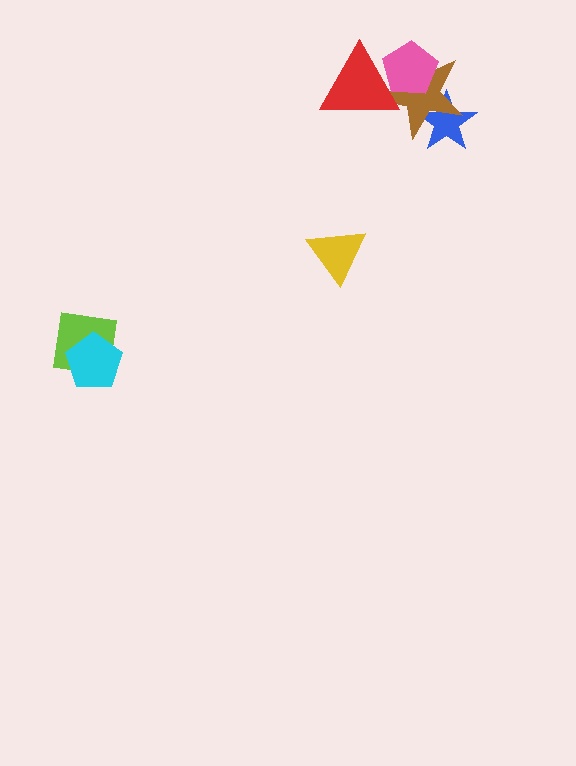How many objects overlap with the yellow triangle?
0 objects overlap with the yellow triangle.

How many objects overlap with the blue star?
1 object overlaps with the blue star.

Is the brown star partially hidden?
Yes, it is partially covered by another shape.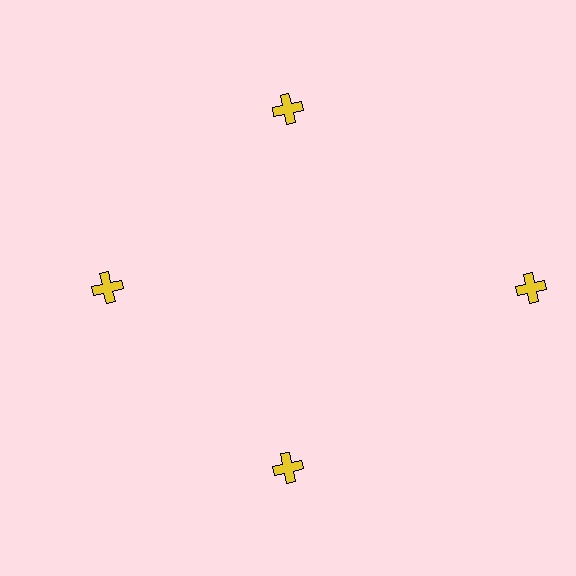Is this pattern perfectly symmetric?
No. The 4 yellow crosses are arranged in a ring, but one element near the 3 o'clock position is pushed outward from the center, breaking the 4-fold rotational symmetry.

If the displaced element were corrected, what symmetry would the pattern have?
It would have 4-fold rotational symmetry — the pattern would map onto itself every 90 degrees.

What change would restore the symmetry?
The symmetry would be restored by moving it inward, back onto the ring so that all 4 crosses sit at equal angles and equal distance from the center.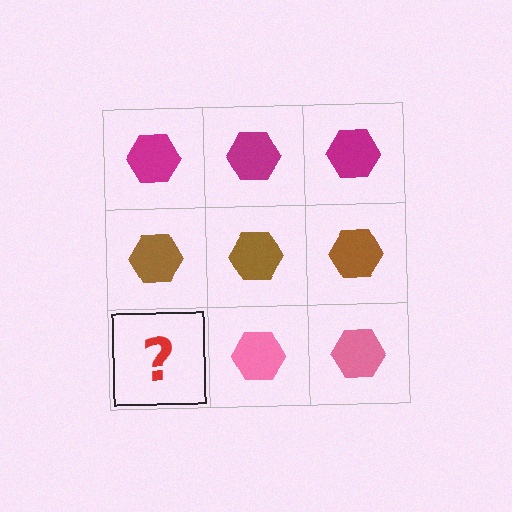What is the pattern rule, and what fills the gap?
The rule is that each row has a consistent color. The gap should be filled with a pink hexagon.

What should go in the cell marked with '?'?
The missing cell should contain a pink hexagon.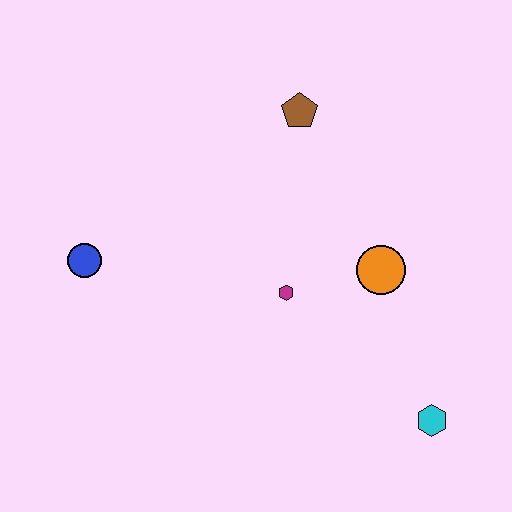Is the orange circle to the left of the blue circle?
No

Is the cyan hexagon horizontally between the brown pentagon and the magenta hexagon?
No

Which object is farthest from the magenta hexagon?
The blue circle is farthest from the magenta hexagon.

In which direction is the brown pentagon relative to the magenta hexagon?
The brown pentagon is above the magenta hexagon.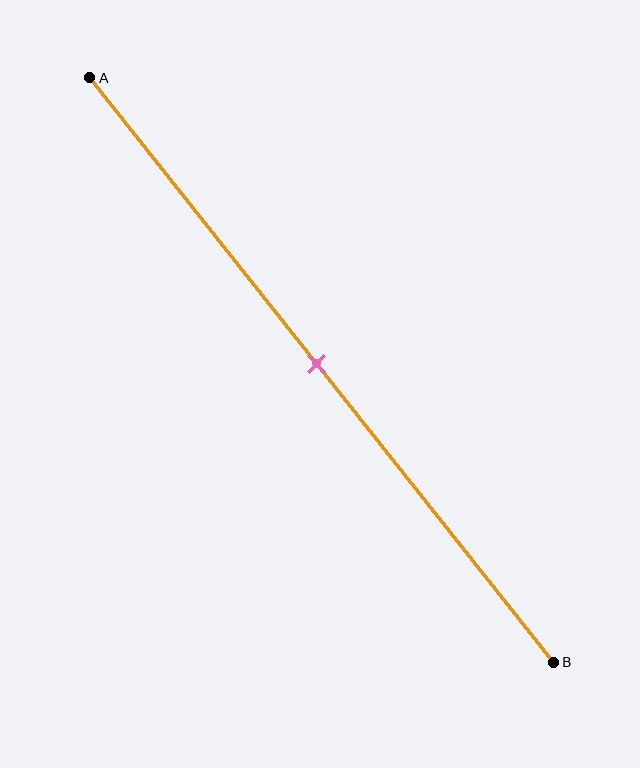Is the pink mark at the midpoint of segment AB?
Yes, the mark is approximately at the midpoint.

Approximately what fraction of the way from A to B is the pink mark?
The pink mark is approximately 50% of the way from A to B.